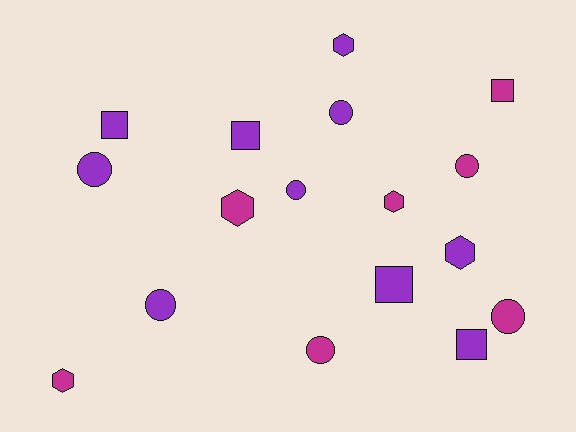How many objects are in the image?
There are 17 objects.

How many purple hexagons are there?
There are 2 purple hexagons.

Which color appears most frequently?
Purple, with 10 objects.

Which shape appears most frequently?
Circle, with 7 objects.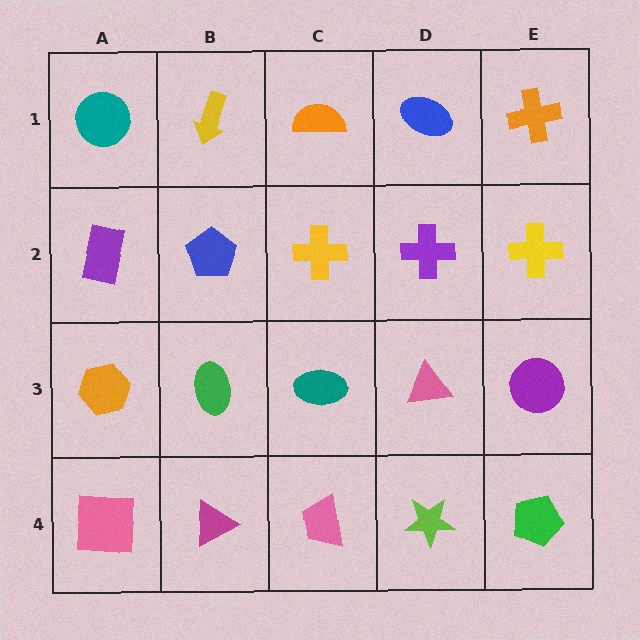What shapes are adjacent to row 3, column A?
A purple rectangle (row 2, column A), a pink square (row 4, column A), a green ellipse (row 3, column B).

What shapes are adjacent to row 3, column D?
A purple cross (row 2, column D), a lime star (row 4, column D), a teal ellipse (row 3, column C), a purple circle (row 3, column E).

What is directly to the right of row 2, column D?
A yellow cross.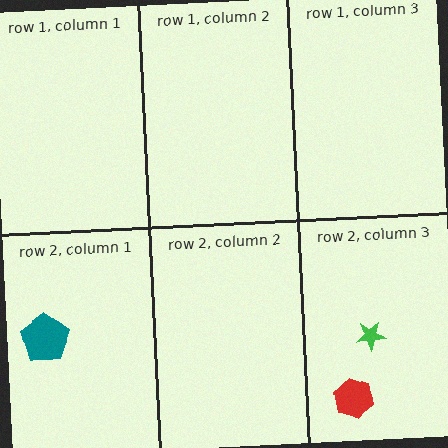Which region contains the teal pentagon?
The row 2, column 1 region.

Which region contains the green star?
The row 2, column 3 region.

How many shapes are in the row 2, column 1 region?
1.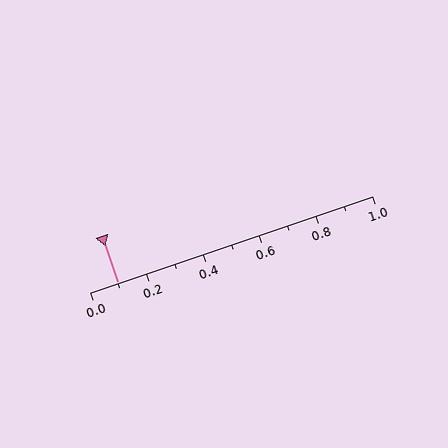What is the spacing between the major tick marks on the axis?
The major ticks are spaced 0.2 apart.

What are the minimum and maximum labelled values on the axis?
The axis runs from 0.0 to 1.0.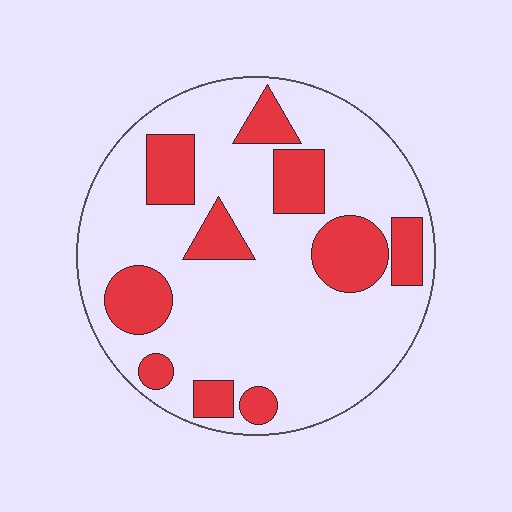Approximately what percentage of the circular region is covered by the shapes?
Approximately 25%.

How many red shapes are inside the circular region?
10.